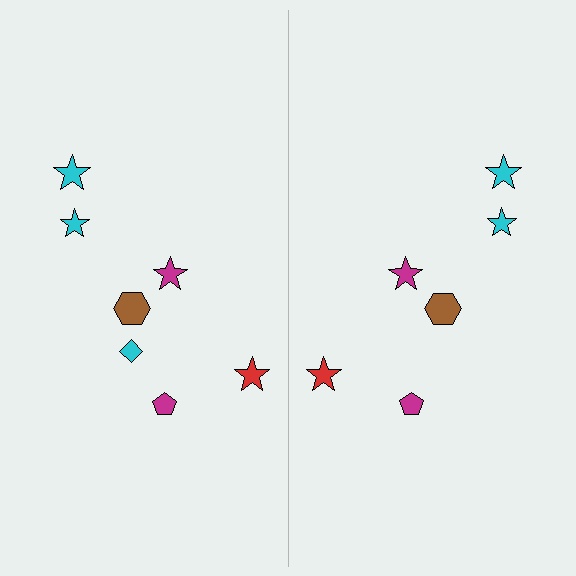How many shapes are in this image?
There are 13 shapes in this image.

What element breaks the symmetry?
A cyan diamond is missing from the right side.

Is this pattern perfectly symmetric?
No, the pattern is not perfectly symmetric. A cyan diamond is missing from the right side.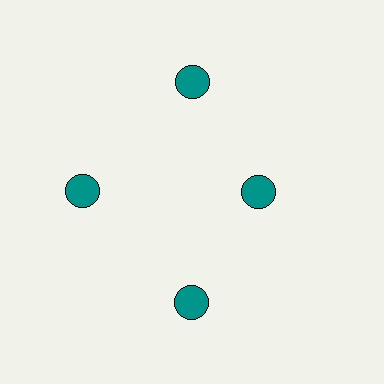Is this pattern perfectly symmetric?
No. The 4 teal circles are arranged in a ring, but one element near the 3 o'clock position is pulled inward toward the center, breaking the 4-fold rotational symmetry.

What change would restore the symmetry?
The symmetry would be restored by moving it outward, back onto the ring so that all 4 circles sit at equal angles and equal distance from the center.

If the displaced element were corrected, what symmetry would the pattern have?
It would have 4-fold rotational symmetry — the pattern would map onto itself every 90 degrees.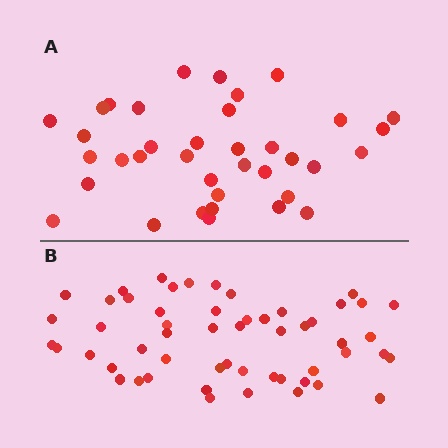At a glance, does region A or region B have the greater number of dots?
Region B (the bottom region) has more dots.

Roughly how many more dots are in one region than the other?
Region B has approximately 15 more dots than region A.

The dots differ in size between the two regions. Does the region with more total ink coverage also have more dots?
No. Region A has more total ink coverage because its dots are larger, but region B actually contains more individual dots. Total area can be misleading — the number of items is what matters here.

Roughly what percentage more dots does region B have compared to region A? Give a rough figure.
About 45% more.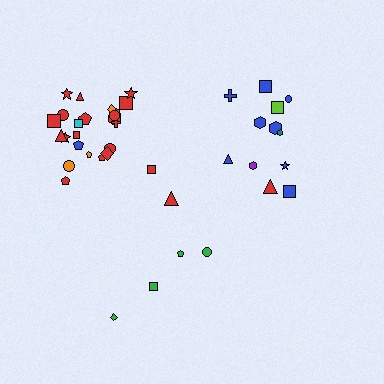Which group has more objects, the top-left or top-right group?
The top-left group.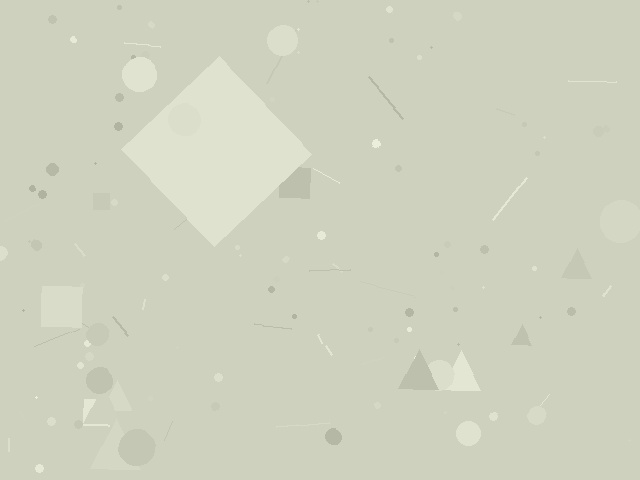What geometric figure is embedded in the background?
A diamond is embedded in the background.